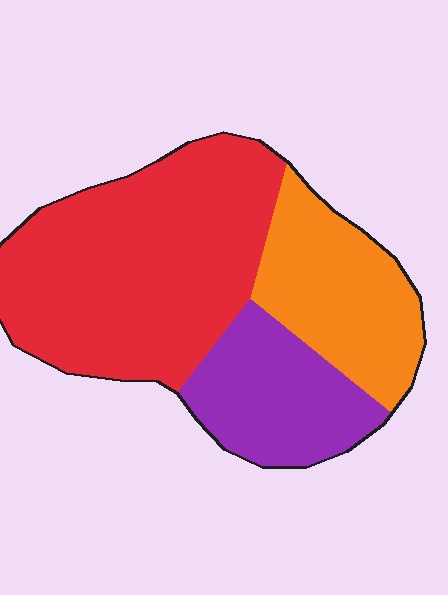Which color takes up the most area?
Red, at roughly 55%.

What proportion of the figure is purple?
Purple takes up about one fifth (1/5) of the figure.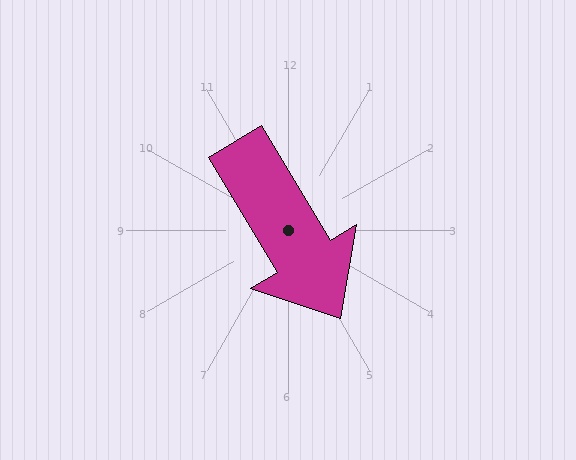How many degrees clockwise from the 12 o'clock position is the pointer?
Approximately 149 degrees.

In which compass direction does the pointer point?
Southeast.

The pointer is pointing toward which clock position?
Roughly 5 o'clock.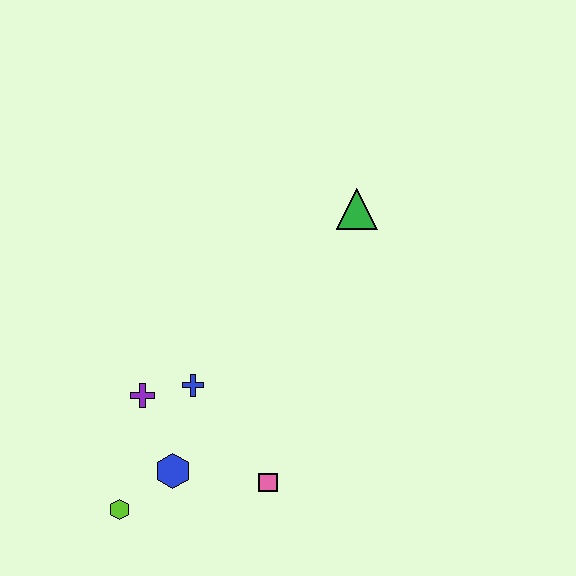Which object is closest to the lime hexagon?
The blue hexagon is closest to the lime hexagon.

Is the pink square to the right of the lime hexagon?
Yes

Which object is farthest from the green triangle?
The lime hexagon is farthest from the green triangle.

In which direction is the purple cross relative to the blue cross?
The purple cross is to the left of the blue cross.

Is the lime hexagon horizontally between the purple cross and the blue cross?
No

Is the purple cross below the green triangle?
Yes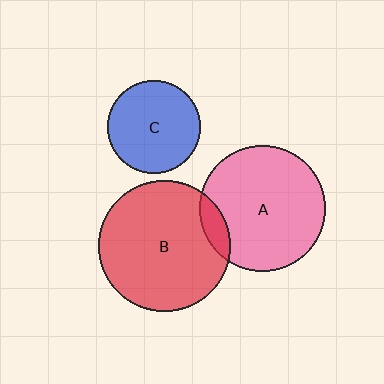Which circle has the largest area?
Circle B (red).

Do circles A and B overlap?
Yes.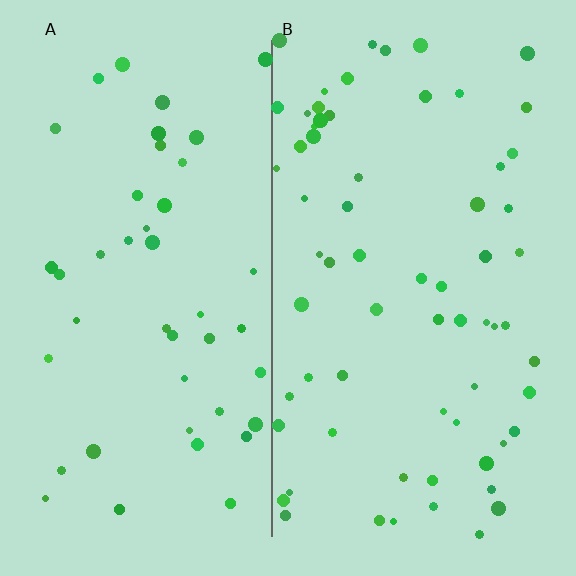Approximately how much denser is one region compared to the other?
Approximately 1.5× — region B over region A.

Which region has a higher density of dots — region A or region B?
B (the right).